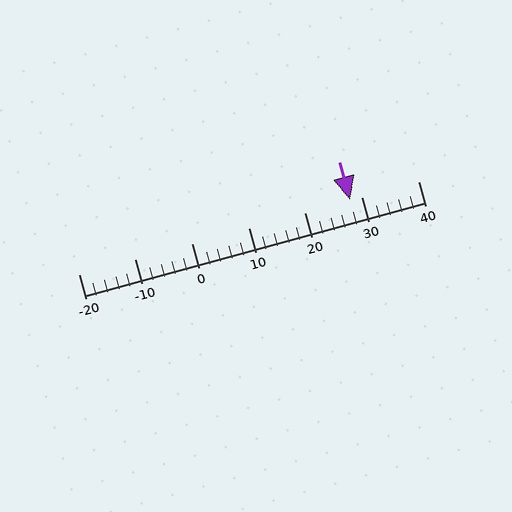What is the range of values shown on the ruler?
The ruler shows values from -20 to 40.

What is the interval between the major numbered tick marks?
The major tick marks are spaced 10 units apart.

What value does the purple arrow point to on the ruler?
The purple arrow points to approximately 28.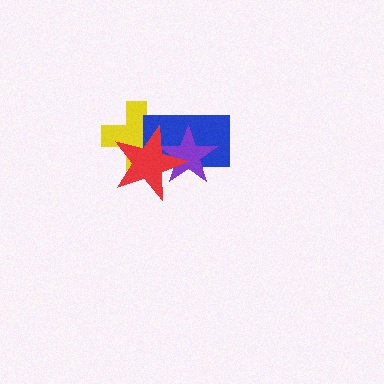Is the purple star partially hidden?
Yes, it is partially covered by another shape.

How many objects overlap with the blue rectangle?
3 objects overlap with the blue rectangle.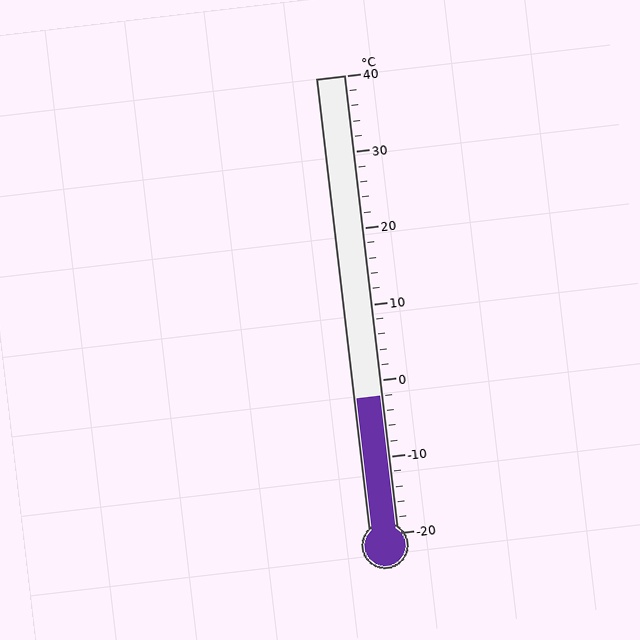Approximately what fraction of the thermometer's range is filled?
The thermometer is filled to approximately 30% of its range.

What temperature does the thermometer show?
The thermometer shows approximately -2°C.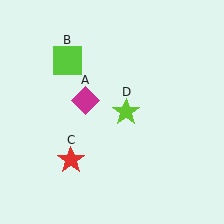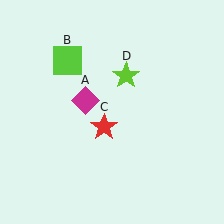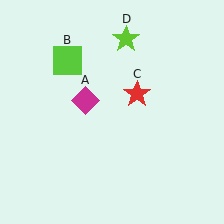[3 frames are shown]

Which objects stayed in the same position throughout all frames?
Magenta diamond (object A) and lime square (object B) remained stationary.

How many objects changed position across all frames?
2 objects changed position: red star (object C), lime star (object D).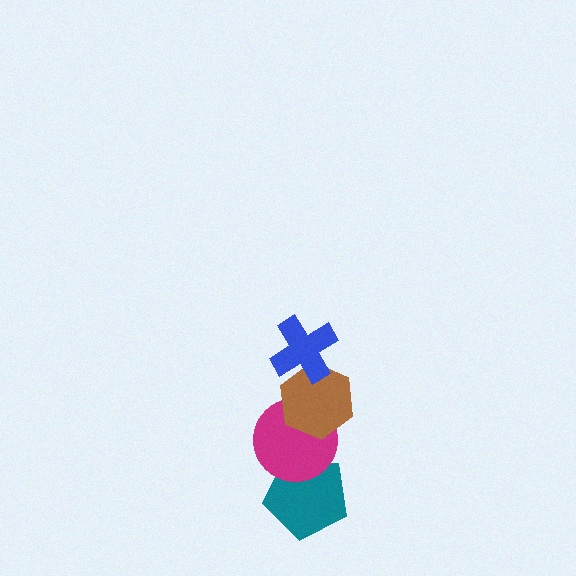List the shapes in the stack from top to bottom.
From top to bottom: the blue cross, the brown hexagon, the magenta circle, the teal pentagon.